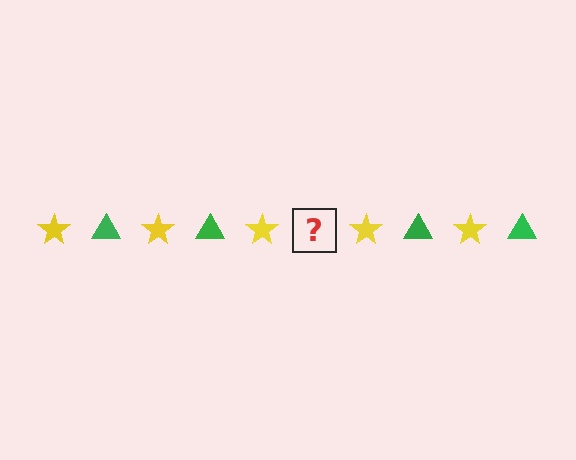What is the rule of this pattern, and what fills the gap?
The rule is that the pattern alternates between yellow star and green triangle. The gap should be filled with a green triangle.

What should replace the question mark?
The question mark should be replaced with a green triangle.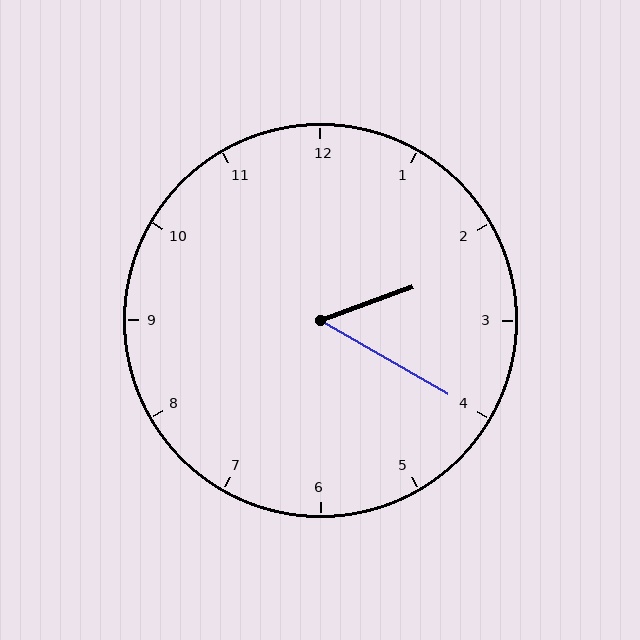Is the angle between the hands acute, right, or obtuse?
It is acute.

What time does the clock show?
2:20.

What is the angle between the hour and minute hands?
Approximately 50 degrees.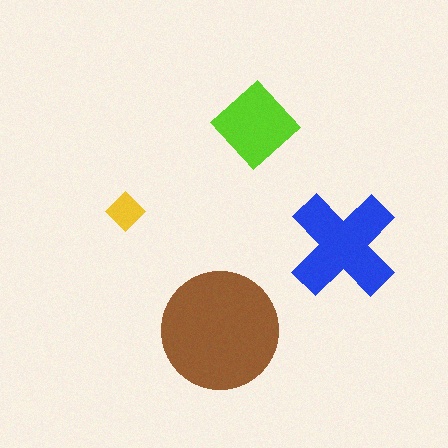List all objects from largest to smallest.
The brown circle, the blue cross, the lime diamond, the yellow diamond.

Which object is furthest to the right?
The blue cross is rightmost.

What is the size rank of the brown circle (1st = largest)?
1st.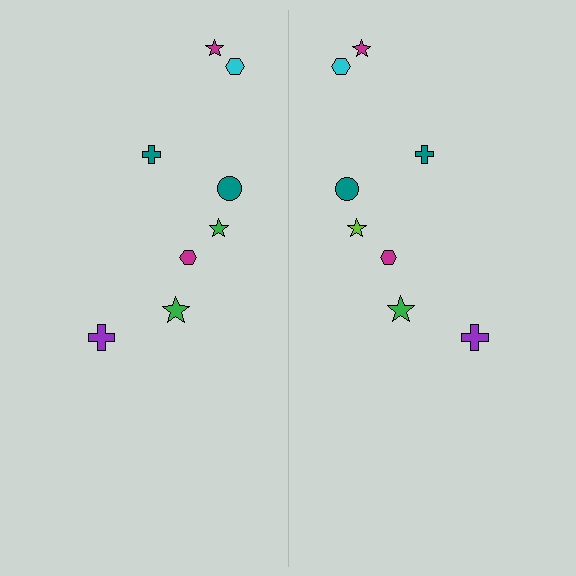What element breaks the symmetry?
The lime star on the right side breaks the symmetry — its mirror counterpart is green.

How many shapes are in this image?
There are 16 shapes in this image.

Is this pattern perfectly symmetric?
No, the pattern is not perfectly symmetric. The lime star on the right side breaks the symmetry — its mirror counterpart is green.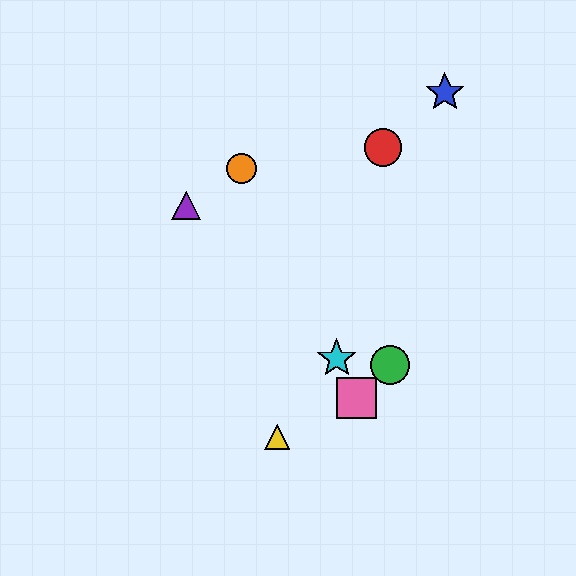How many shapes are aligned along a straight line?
3 shapes (the orange circle, the cyan star, the pink square) are aligned along a straight line.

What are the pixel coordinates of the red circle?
The red circle is at (383, 147).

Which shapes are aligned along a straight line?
The orange circle, the cyan star, the pink square are aligned along a straight line.